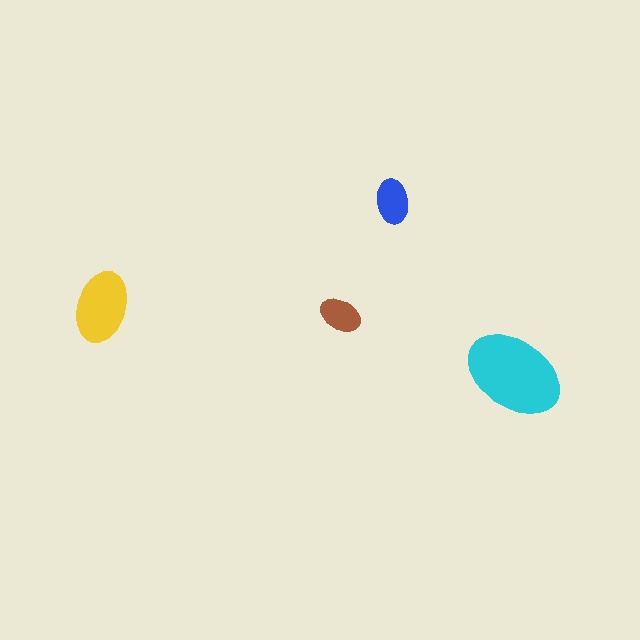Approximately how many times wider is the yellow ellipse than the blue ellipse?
About 1.5 times wider.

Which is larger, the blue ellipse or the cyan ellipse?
The cyan one.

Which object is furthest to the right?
The cyan ellipse is rightmost.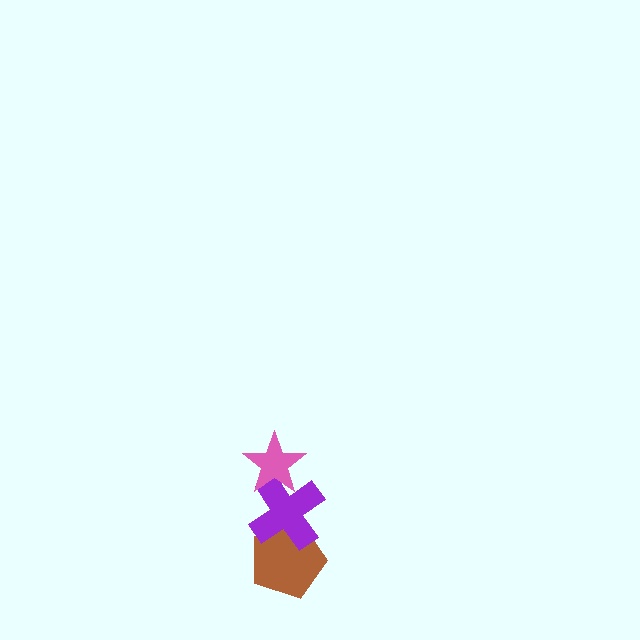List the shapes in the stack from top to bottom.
From top to bottom: the pink star, the purple cross, the brown pentagon.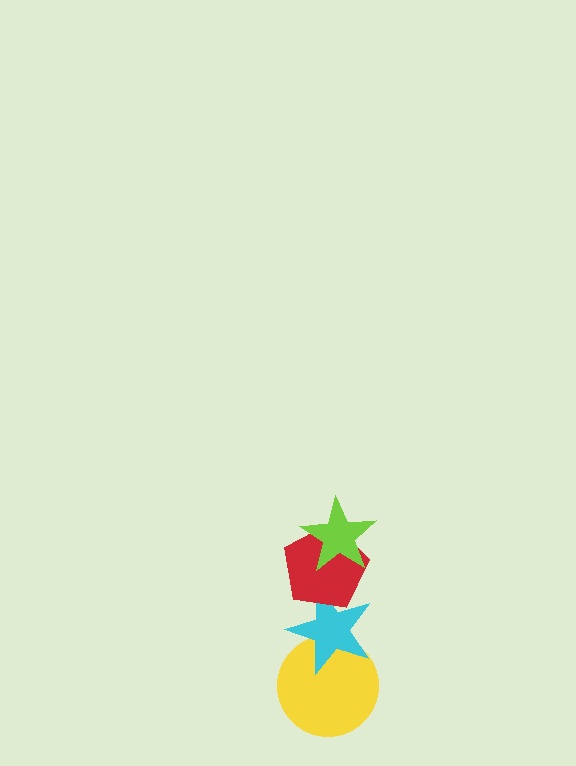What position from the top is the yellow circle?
The yellow circle is 4th from the top.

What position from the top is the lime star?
The lime star is 1st from the top.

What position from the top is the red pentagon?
The red pentagon is 2nd from the top.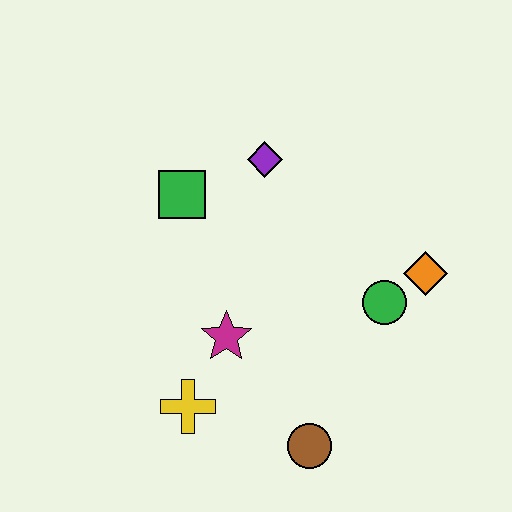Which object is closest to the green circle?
The orange diamond is closest to the green circle.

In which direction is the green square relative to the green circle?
The green square is to the left of the green circle.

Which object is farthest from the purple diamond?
The brown circle is farthest from the purple diamond.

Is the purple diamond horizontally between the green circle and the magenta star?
Yes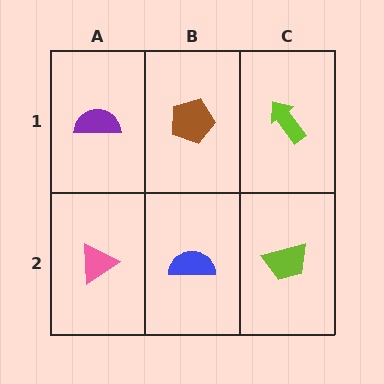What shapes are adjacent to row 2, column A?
A purple semicircle (row 1, column A), a blue semicircle (row 2, column B).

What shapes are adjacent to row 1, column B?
A blue semicircle (row 2, column B), a purple semicircle (row 1, column A), a lime arrow (row 1, column C).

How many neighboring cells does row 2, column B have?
3.